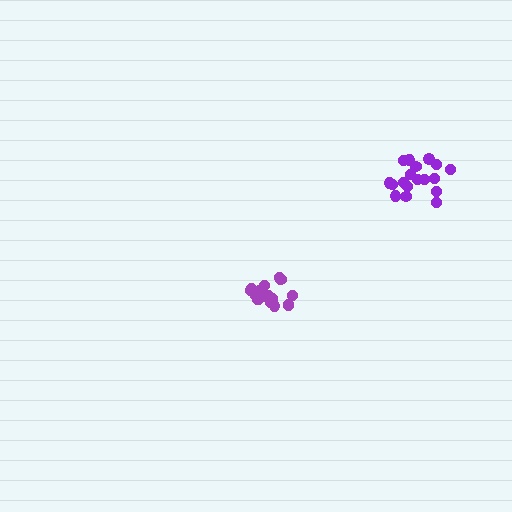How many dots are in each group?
Group 1: 18 dots, Group 2: 19 dots (37 total).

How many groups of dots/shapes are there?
There are 2 groups.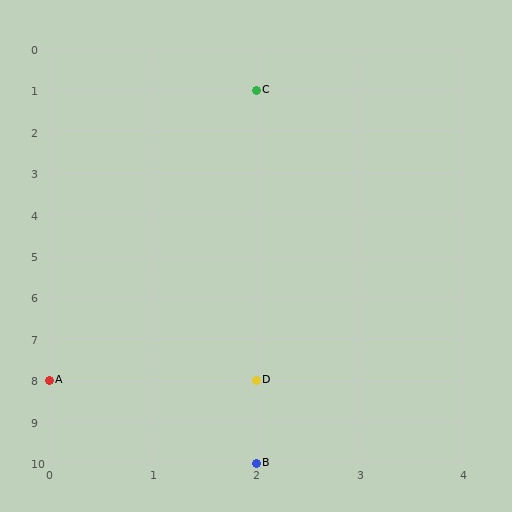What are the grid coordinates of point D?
Point D is at grid coordinates (2, 8).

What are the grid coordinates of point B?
Point B is at grid coordinates (2, 10).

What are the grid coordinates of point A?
Point A is at grid coordinates (0, 8).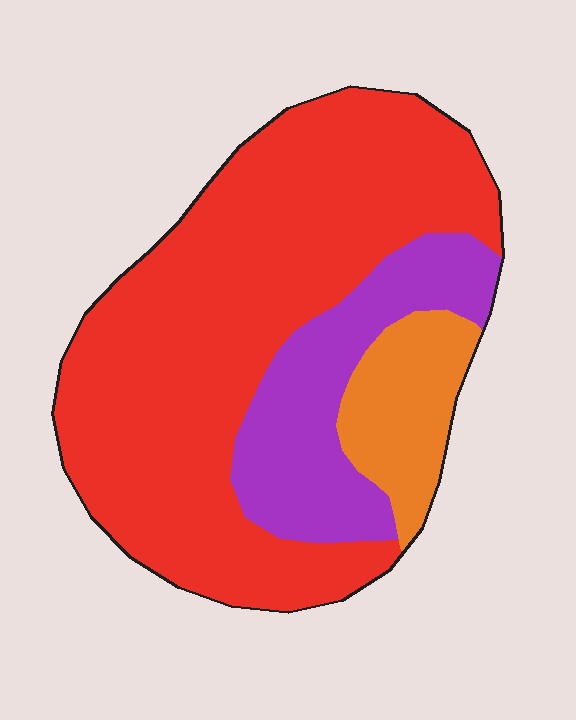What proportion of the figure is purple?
Purple takes up about one fifth (1/5) of the figure.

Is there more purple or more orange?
Purple.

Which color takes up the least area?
Orange, at roughly 10%.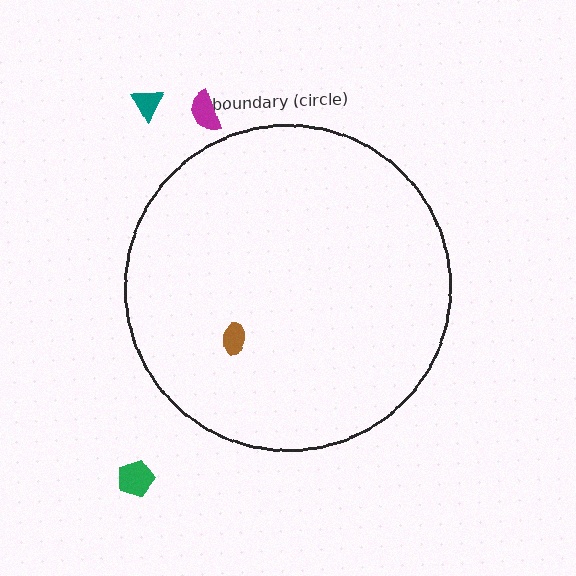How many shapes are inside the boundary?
1 inside, 3 outside.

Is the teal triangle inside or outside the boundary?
Outside.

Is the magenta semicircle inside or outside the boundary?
Outside.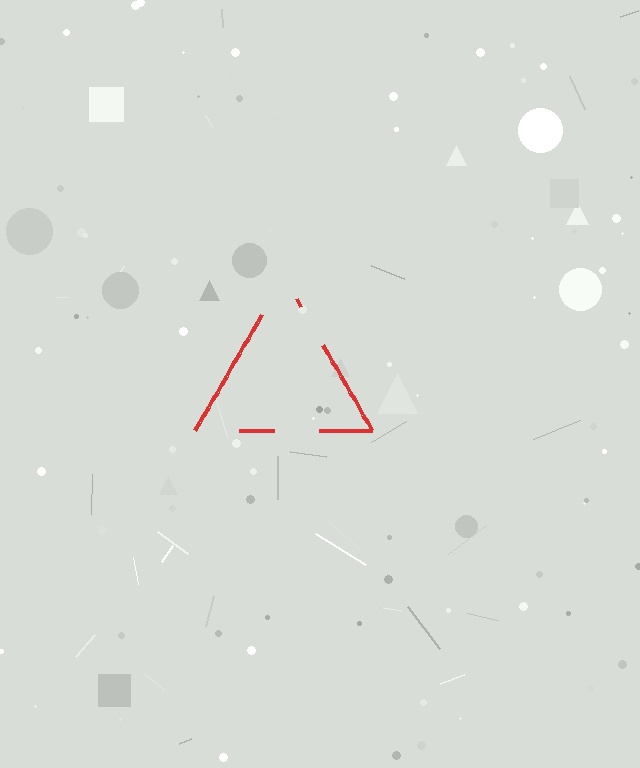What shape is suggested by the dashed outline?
The dashed outline suggests a triangle.